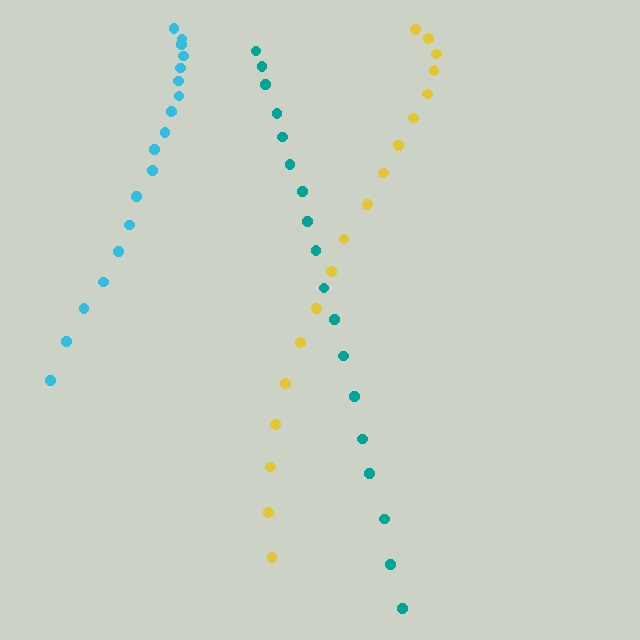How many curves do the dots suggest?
There are 3 distinct paths.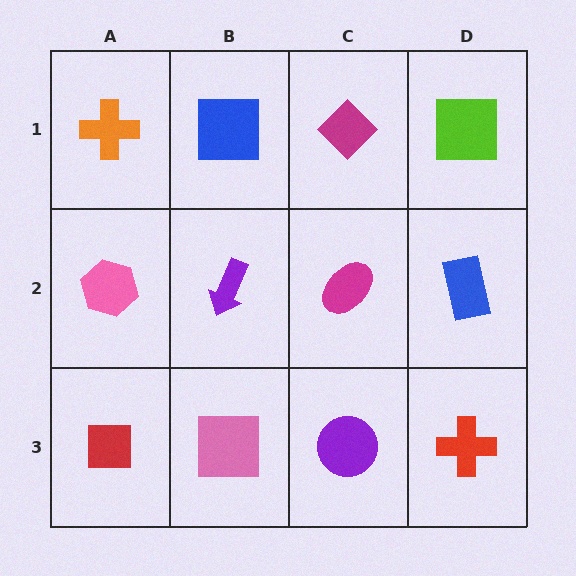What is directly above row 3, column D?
A blue rectangle.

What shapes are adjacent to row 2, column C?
A magenta diamond (row 1, column C), a purple circle (row 3, column C), a purple arrow (row 2, column B), a blue rectangle (row 2, column D).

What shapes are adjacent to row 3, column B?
A purple arrow (row 2, column B), a red square (row 3, column A), a purple circle (row 3, column C).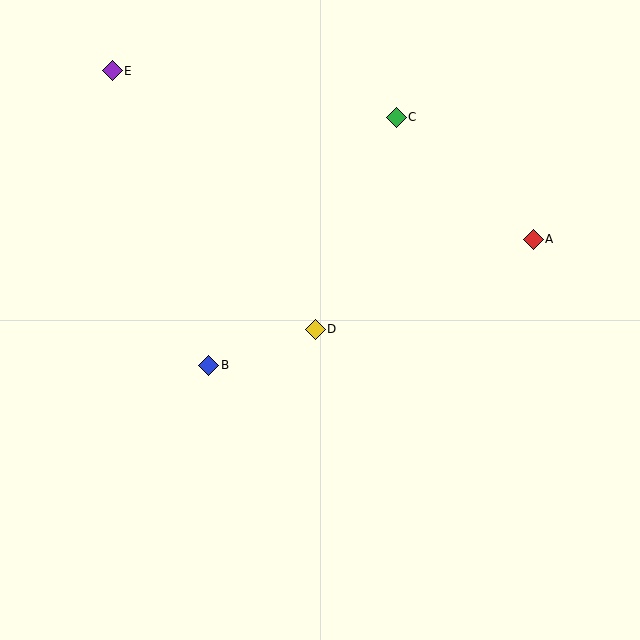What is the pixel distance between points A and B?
The distance between A and B is 349 pixels.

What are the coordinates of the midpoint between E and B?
The midpoint between E and B is at (160, 218).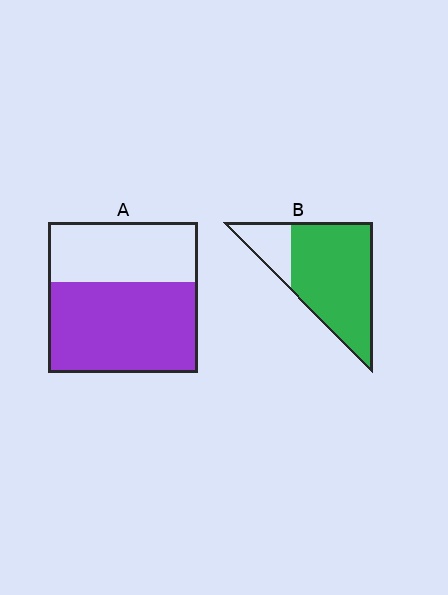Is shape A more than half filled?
Yes.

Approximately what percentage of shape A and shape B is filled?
A is approximately 60% and B is approximately 80%.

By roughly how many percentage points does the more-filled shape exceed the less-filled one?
By roughly 20 percentage points (B over A).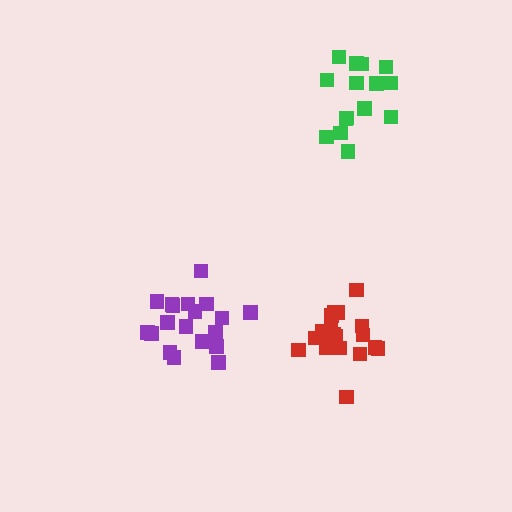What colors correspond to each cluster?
The clusters are colored: purple, red, green.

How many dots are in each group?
Group 1: 19 dots, Group 2: 21 dots, Group 3: 15 dots (55 total).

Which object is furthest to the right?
The green cluster is rightmost.